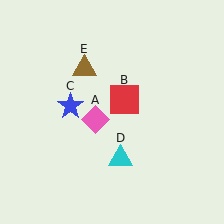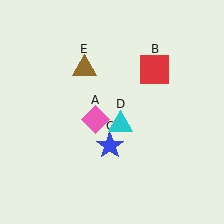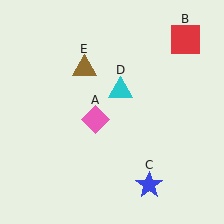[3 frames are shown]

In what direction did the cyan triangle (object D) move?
The cyan triangle (object D) moved up.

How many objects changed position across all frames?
3 objects changed position: red square (object B), blue star (object C), cyan triangle (object D).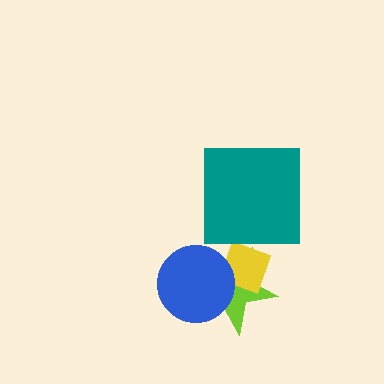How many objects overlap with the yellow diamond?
2 objects overlap with the yellow diamond.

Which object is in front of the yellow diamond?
The blue circle is in front of the yellow diamond.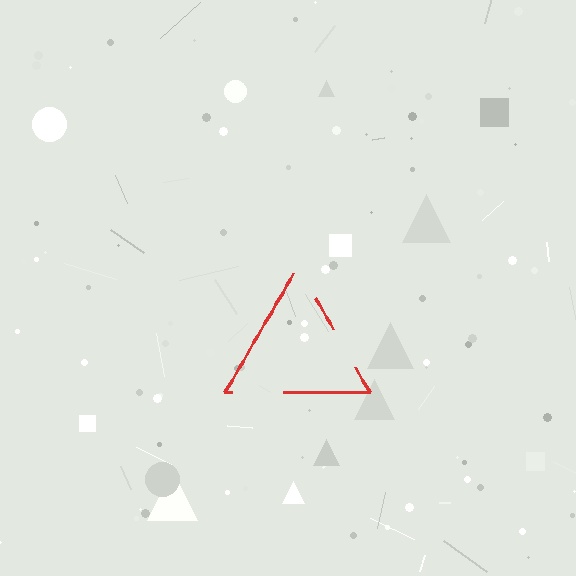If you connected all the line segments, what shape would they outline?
They would outline a triangle.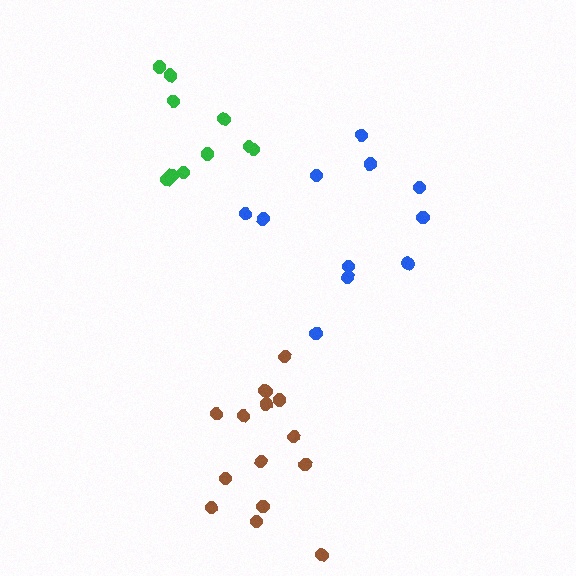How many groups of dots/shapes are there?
There are 3 groups.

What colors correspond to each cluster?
The clusters are colored: blue, brown, green.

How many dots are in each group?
Group 1: 11 dots, Group 2: 15 dots, Group 3: 10 dots (36 total).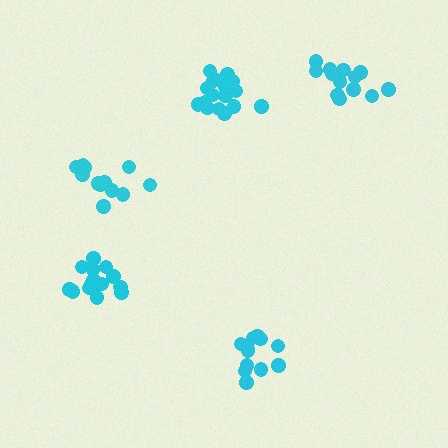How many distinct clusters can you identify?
There are 5 distinct clusters.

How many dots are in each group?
Group 1: 17 dots, Group 2: 14 dots, Group 3: 12 dots, Group 4: 12 dots, Group 5: 13 dots (68 total).